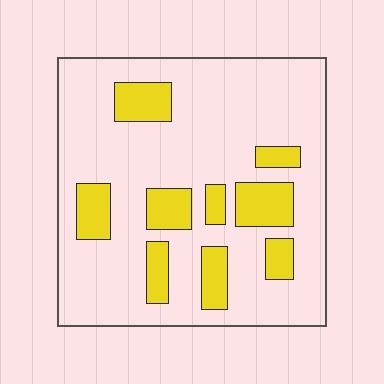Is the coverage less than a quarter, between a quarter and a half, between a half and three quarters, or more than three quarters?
Less than a quarter.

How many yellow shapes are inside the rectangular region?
9.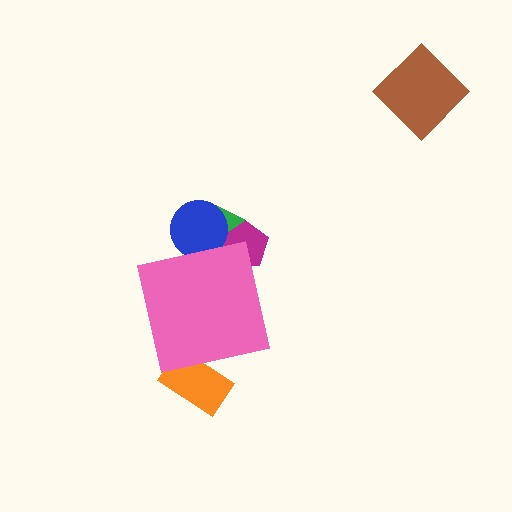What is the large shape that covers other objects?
A pink square.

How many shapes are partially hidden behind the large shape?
4 shapes are partially hidden.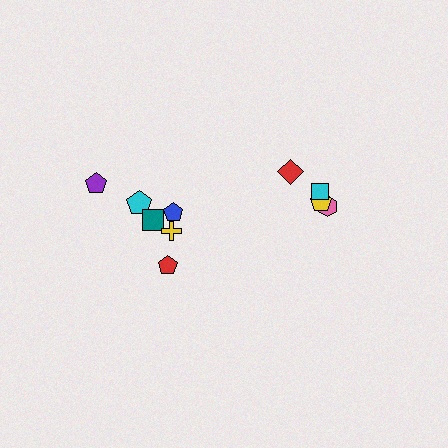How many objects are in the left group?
There are 6 objects.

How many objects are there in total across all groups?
There are 10 objects.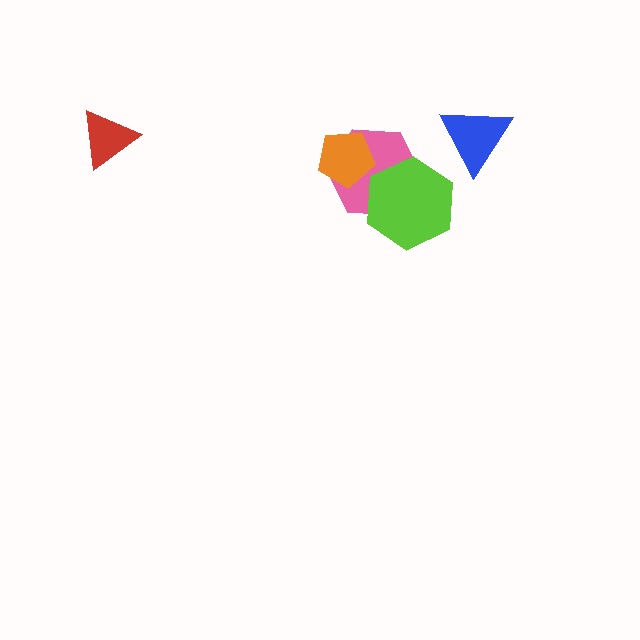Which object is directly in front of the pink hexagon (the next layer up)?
The orange pentagon is directly in front of the pink hexagon.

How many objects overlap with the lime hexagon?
1 object overlaps with the lime hexagon.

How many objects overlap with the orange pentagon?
1 object overlaps with the orange pentagon.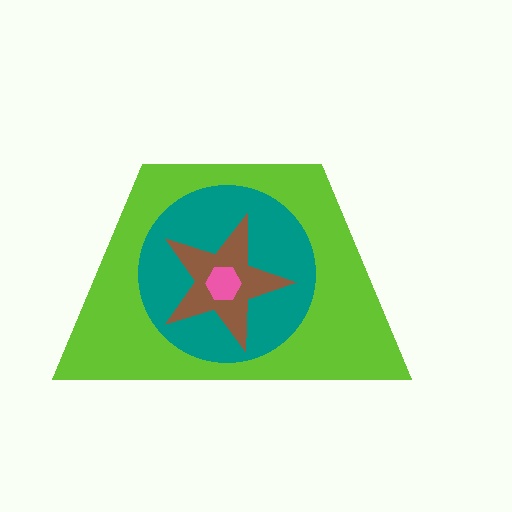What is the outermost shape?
The lime trapezoid.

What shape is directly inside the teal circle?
The brown star.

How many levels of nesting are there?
4.